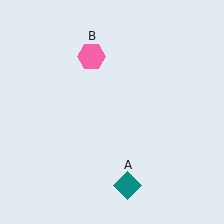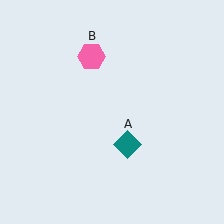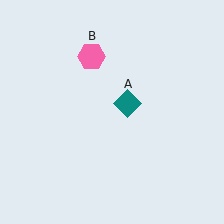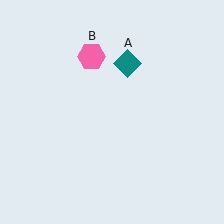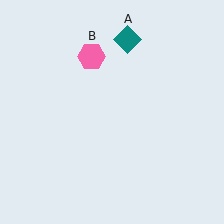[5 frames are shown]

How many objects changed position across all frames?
1 object changed position: teal diamond (object A).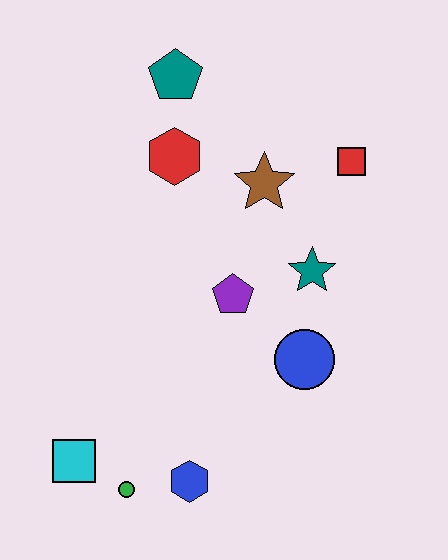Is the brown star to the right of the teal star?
No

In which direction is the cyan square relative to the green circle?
The cyan square is to the left of the green circle.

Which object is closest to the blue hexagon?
The green circle is closest to the blue hexagon.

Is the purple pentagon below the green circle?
No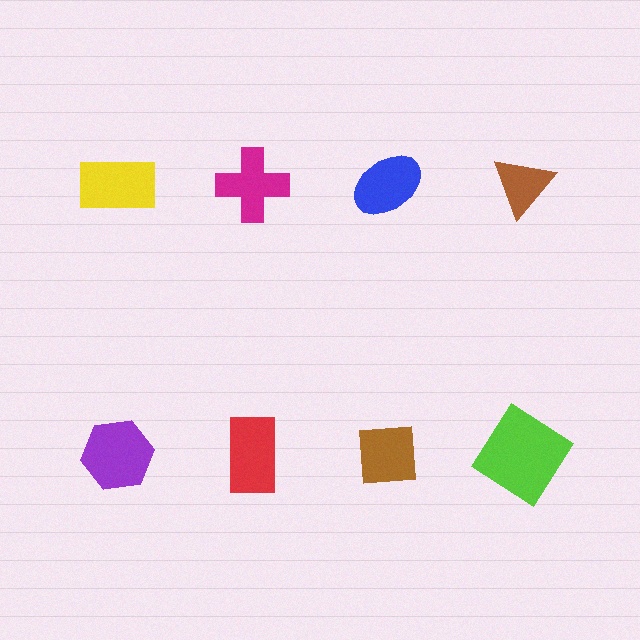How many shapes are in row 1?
4 shapes.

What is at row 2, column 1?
A purple hexagon.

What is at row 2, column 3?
A brown square.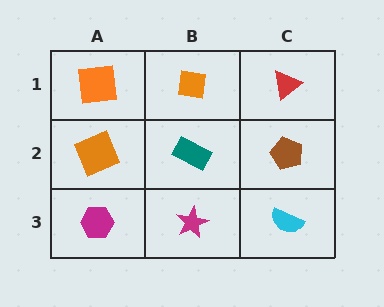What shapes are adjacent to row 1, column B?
A teal rectangle (row 2, column B), an orange square (row 1, column A), a red triangle (row 1, column C).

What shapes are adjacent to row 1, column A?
An orange square (row 2, column A), an orange square (row 1, column B).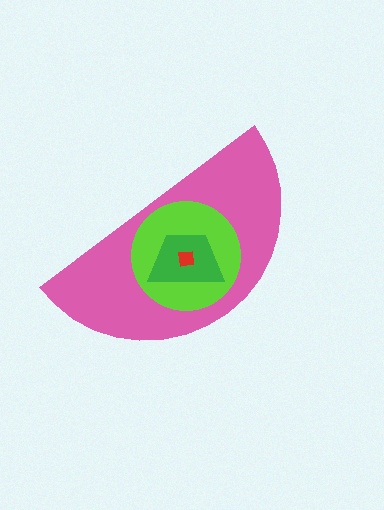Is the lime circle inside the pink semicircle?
Yes.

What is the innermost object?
The red square.